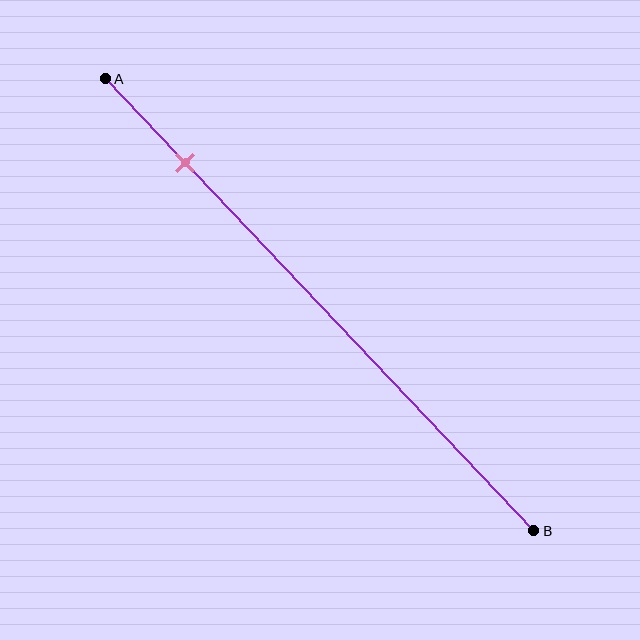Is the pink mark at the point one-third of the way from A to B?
No, the mark is at about 20% from A, not at the 33% one-third point.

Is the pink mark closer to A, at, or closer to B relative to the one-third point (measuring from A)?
The pink mark is closer to point A than the one-third point of segment AB.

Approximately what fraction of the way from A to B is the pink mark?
The pink mark is approximately 20% of the way from A to B.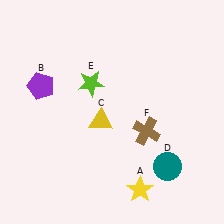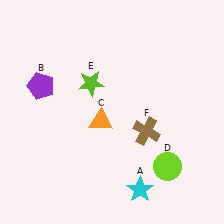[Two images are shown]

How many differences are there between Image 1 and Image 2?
There are 3 differences between the two images.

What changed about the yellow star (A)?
In Image 1, A is yellow. In Image 2, it changed to cyan.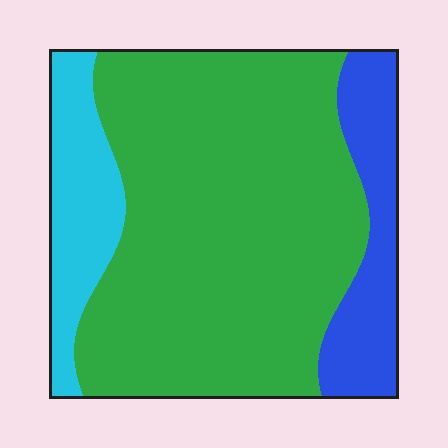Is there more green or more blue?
Green.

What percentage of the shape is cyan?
Cyan takes up about one eighth (1/8) of the shape.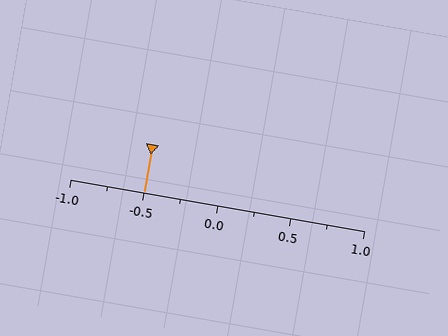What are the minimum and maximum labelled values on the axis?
The axis runs from -1.0 to 1.0.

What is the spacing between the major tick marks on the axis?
The major ticks are spaced 0.5 apart.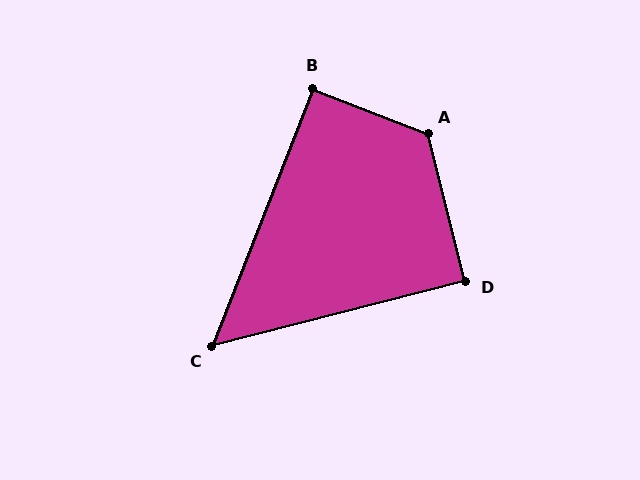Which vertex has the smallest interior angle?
C, at approximately 54 degrees.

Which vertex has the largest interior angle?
A, at approximately 126 degrees.